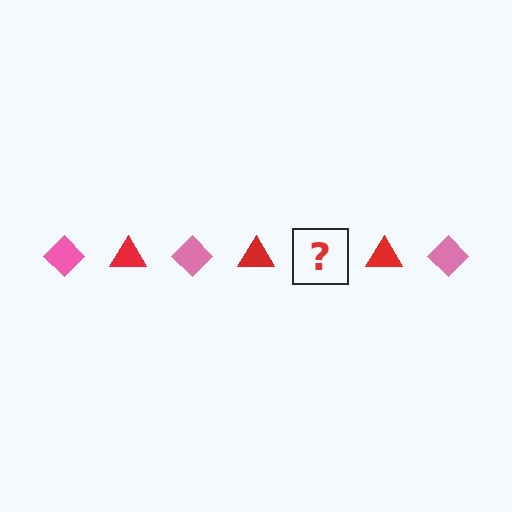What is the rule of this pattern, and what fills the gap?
The rule is that the pattern alternates between pink diamond and red triangle. The gap should be filled with a pink diamond.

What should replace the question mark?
The question mark should be replaced with a pink diamond.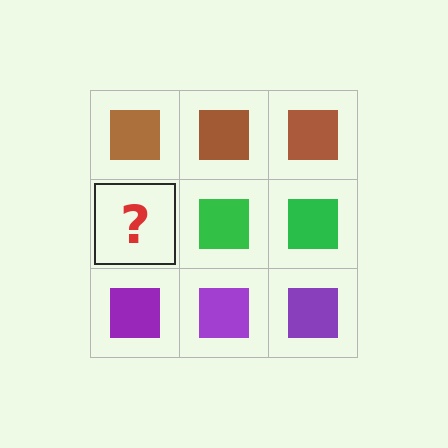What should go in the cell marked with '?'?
The missing cell should contain a green square.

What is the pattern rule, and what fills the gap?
The rule is that each row has a consistent color. The gap should be filled with a green square.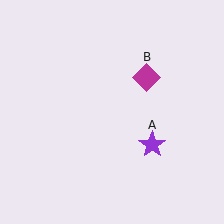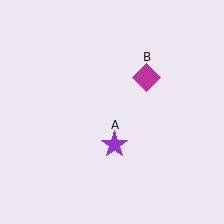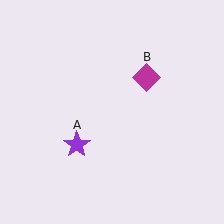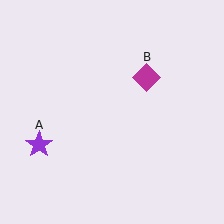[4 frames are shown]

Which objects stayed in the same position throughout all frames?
Magenta diamond (object B) remained stationary.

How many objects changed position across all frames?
1 object changed position: purple star (object A).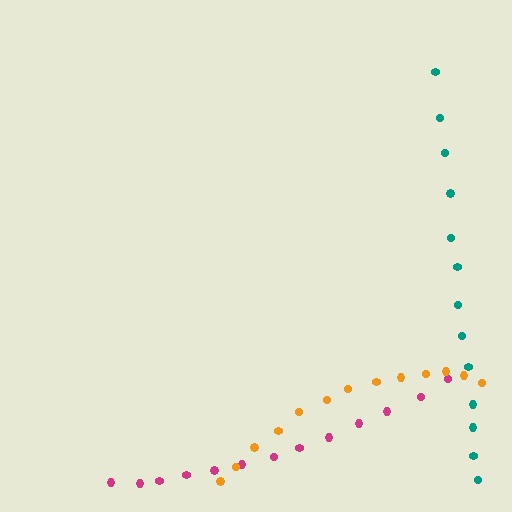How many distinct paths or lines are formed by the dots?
There are 3 distinct paths.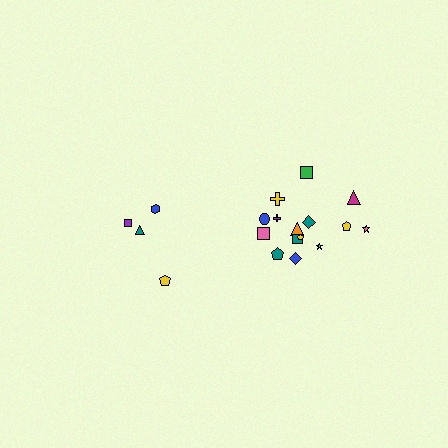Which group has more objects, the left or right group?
The right group.